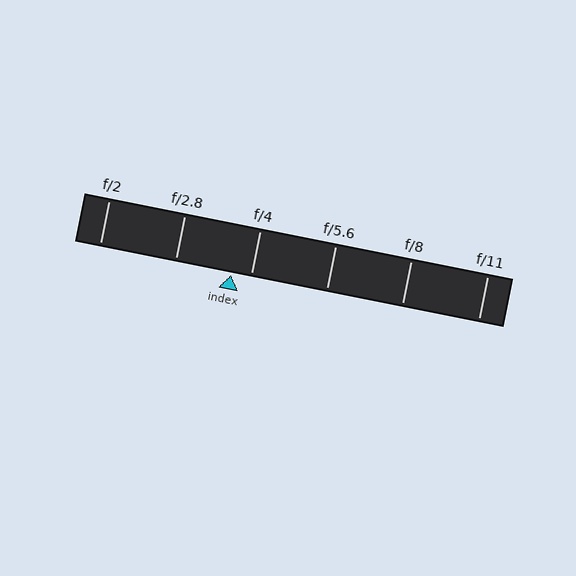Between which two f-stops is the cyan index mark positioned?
The index mark is between f/2.8 and f/4.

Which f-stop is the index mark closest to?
The index mark is closest to f/4.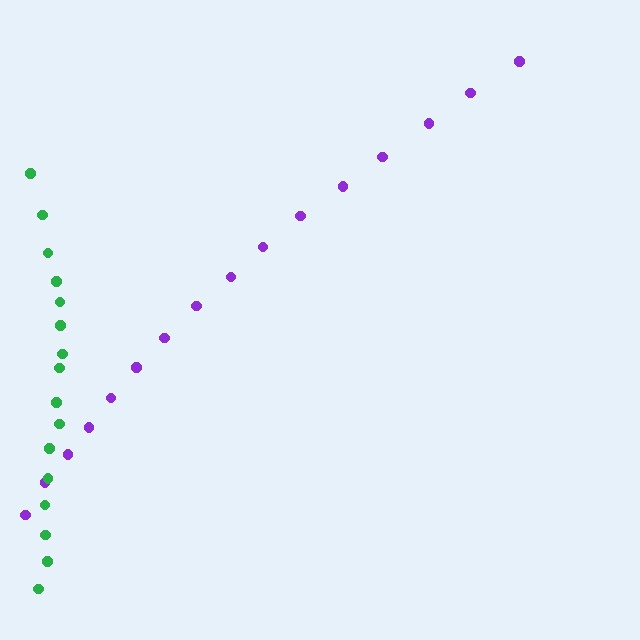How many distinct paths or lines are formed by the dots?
There are 2 distinct paths.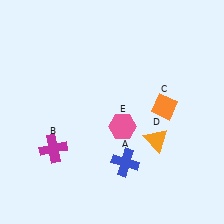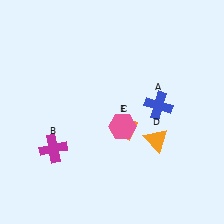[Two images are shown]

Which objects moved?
The objects that moved are: the blue cross (A), the orange diamond (C).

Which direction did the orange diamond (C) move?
The orange diamond (C) moved left.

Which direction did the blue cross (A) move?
The blue cross (A) moved up.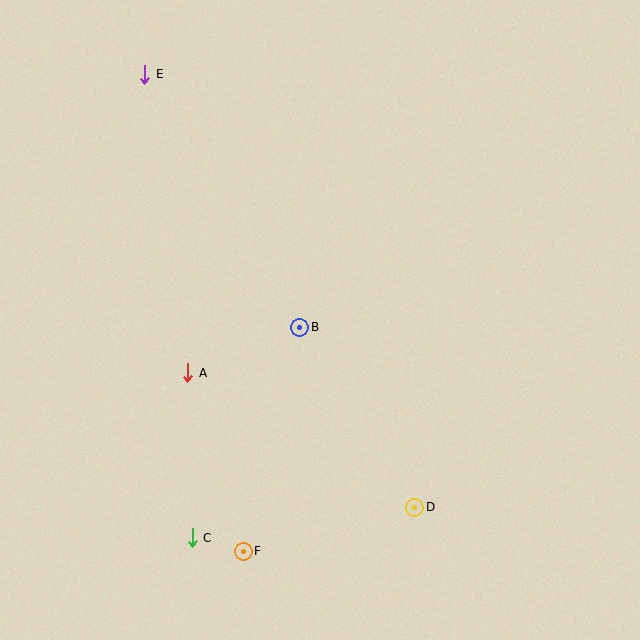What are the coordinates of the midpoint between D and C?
The midpoint between D and C is at (303, 522).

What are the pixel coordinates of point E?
Point E is at (145, 74).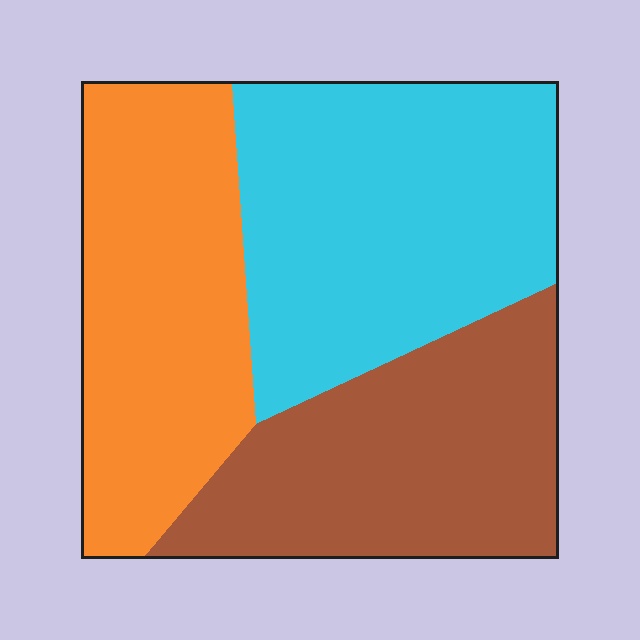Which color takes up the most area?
Cyan, at roughly 40%.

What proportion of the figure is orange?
Orange covers 31% of the figure.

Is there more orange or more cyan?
Cyan.